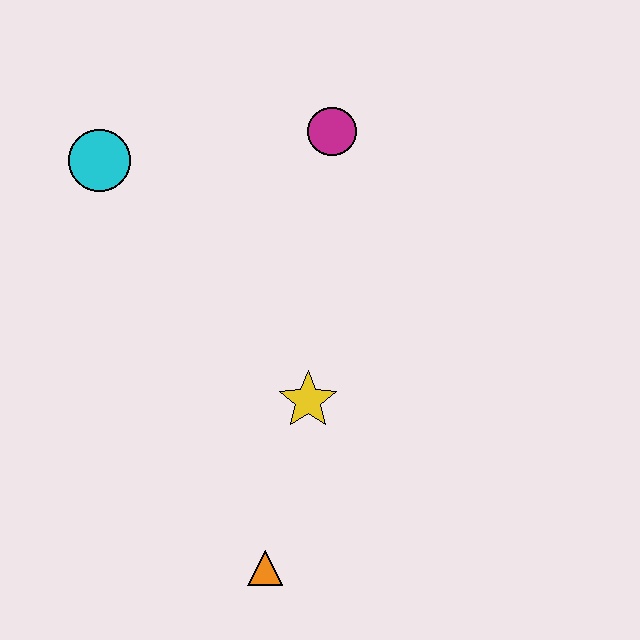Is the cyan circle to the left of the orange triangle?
Yes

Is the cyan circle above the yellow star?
Yes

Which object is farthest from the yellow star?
The cyan circle is farthest from the yellow star.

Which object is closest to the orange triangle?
The yellow star is closest to the orange triangle.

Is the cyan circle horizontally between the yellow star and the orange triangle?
No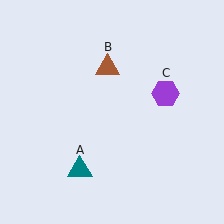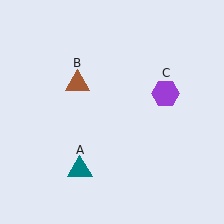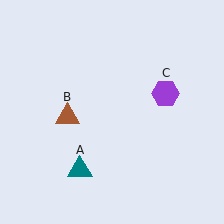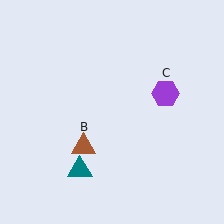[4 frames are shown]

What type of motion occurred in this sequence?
The brown triangle (object B) rotated counterclockwise around the center of the scene.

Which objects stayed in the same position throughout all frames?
Teal triangle (object A) and purple hexagon (object C) remained stationary.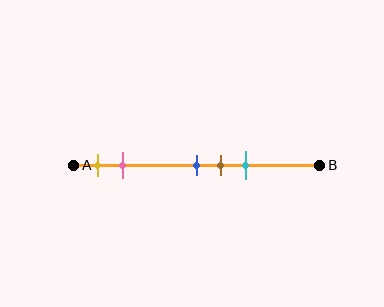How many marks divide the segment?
There are 5 marks dividing the segment.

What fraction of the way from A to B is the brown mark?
The brown mark is approximately 60% (0.6) of the way from A to B.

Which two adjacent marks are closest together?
The blue and brown marks are the closest adjacent pair.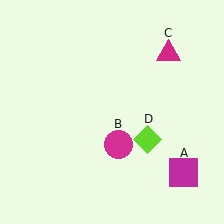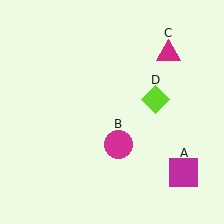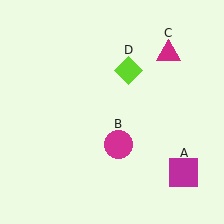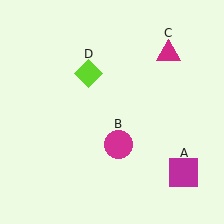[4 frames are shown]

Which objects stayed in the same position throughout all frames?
Magenta square (object A) and magenta circle (object B) and magenta triangle (object C) remained stationary.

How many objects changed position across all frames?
1 object changed position: lime diamond (object D).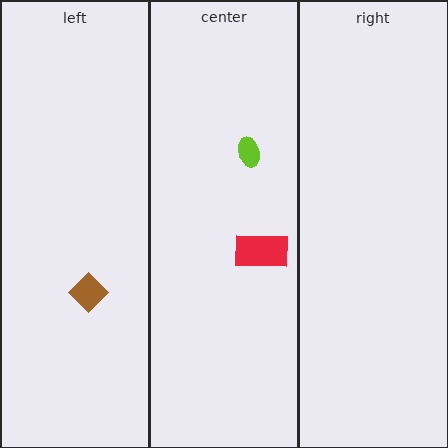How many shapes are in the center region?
2.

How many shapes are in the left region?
1.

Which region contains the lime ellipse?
The center region.